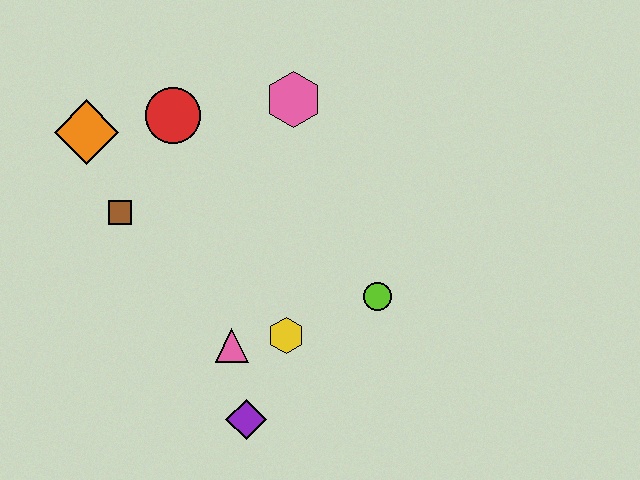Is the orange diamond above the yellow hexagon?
Yes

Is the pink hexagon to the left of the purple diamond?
No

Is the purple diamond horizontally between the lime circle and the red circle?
Yes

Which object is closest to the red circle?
The orange diamond is closest to the red circle.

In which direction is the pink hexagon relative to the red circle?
The pink hexagon is to the right of the red circle.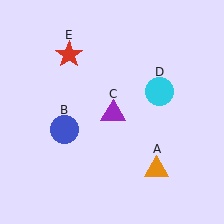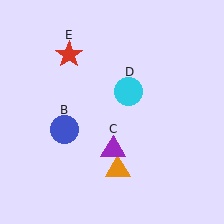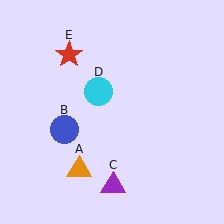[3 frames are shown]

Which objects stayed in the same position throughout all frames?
Blue circle (object B) and red star (object E) remained stationary.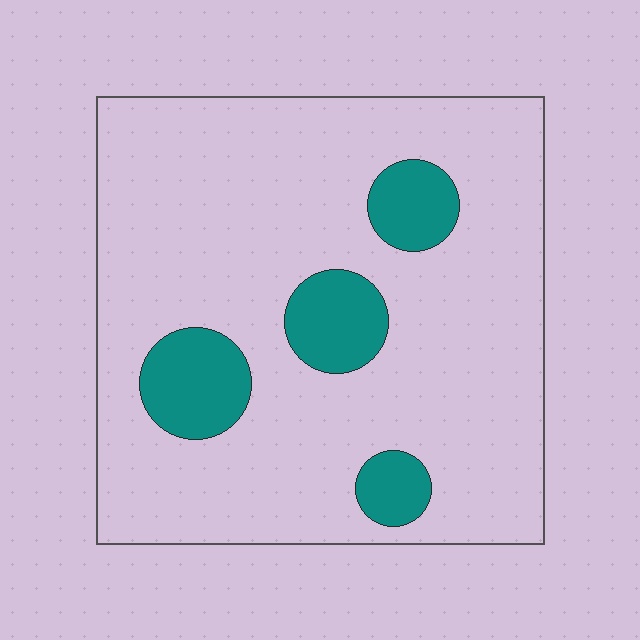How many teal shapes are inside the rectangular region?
4.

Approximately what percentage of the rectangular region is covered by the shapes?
Approximately 15%.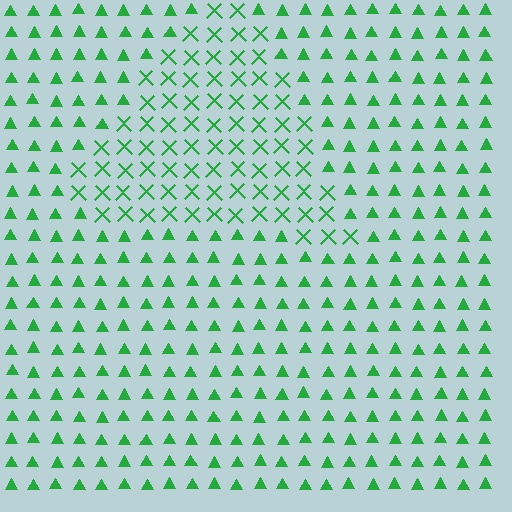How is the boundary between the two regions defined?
The boundary is defined by a change in element shape: X marks inside vs. triangles outside. All elements share the same color and spacing.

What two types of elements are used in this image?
The image uses X marks inside the triangle region and triangles outside it.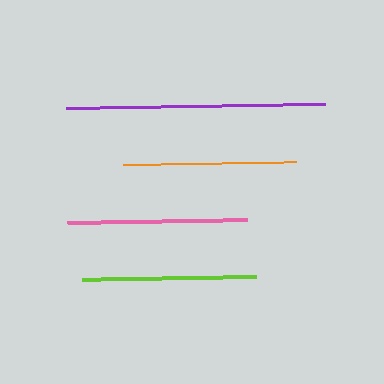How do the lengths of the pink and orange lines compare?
The pink and orange lines are approximately the same length.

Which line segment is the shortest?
The orange line is the shortest at approximately 173 pixels.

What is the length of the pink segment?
The pink segment is approximately 179 pixels long.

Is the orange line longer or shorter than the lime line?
The lime line is longer than the orange line.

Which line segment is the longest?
The purple line is the longest at approximately 260 pixels.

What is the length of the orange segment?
The orange segment is approximately 173 pixels long.